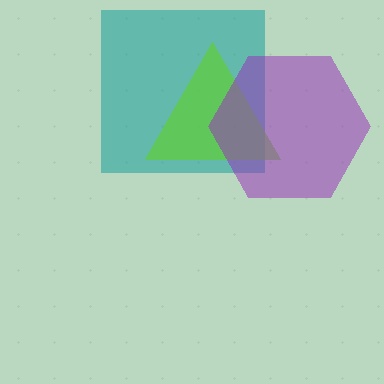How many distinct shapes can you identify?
There are 3 distinct shapes: a teal square, a lime triangle, a purple hexagon.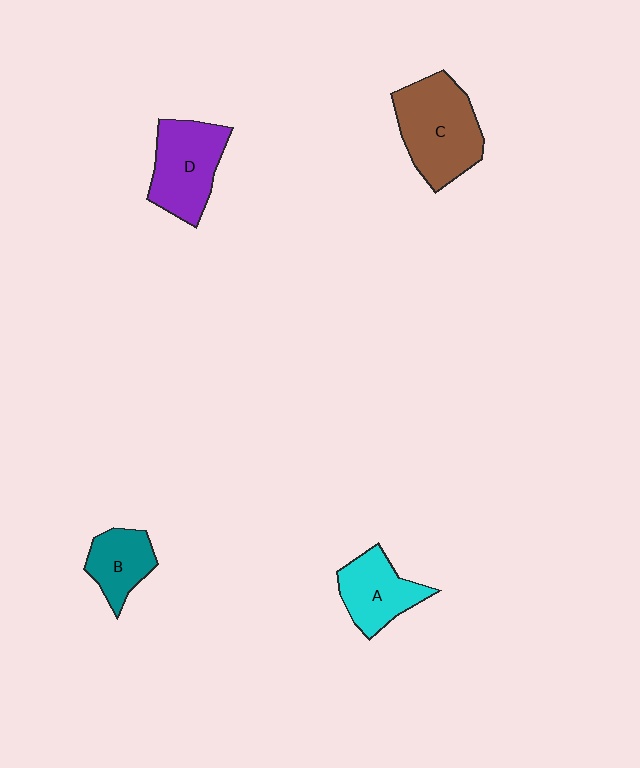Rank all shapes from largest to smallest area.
From largest to smallest: C (brown), D (purple), A (cyan), B (teal).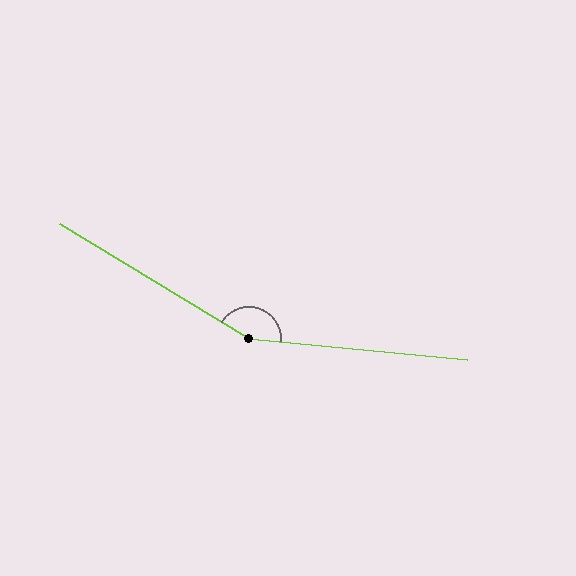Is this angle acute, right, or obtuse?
It is obtuse.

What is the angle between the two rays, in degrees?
Approximately 154 degrees.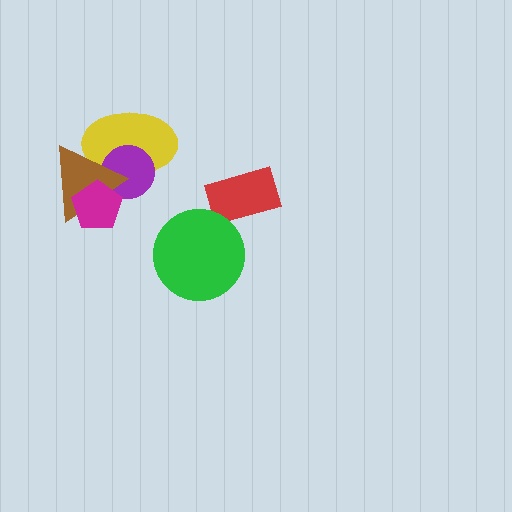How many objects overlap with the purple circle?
3 objects overlap with the purple circle.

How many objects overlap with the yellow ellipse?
2 objects overlap with the yellow ellipse.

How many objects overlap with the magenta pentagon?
2 objects overlap with the magenta pentagon.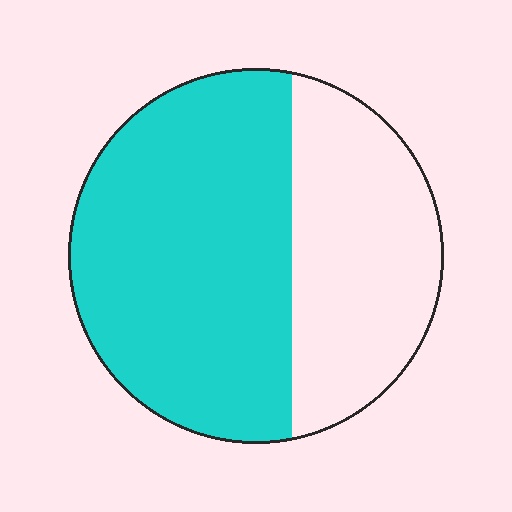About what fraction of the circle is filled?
About five eighths (5/8).